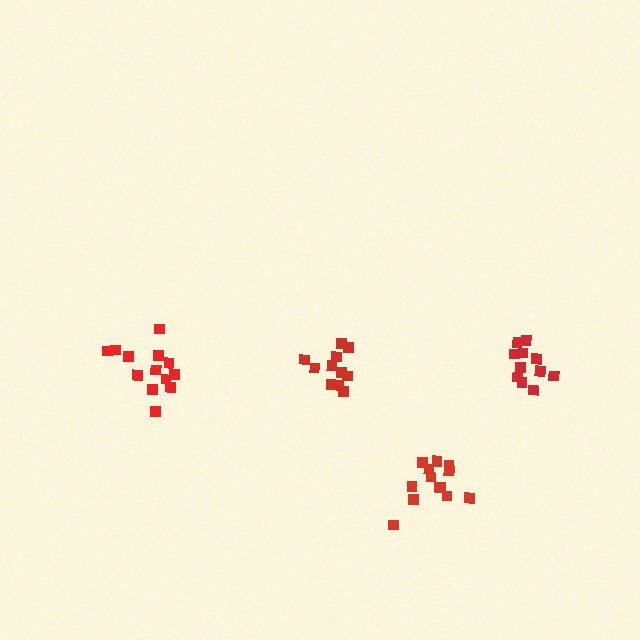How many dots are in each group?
Group 1: 11 dots, Group 2: 13 dots, Group 3: 11 dots, Group 4: 13 dots (48 total).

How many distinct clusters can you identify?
There are 4 distinct clusters.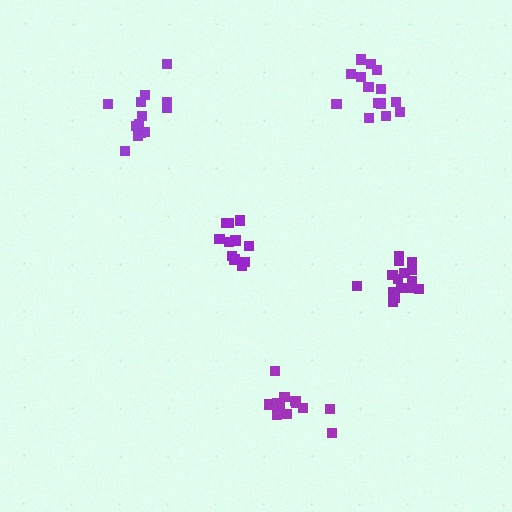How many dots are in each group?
Group 1: 15 dots, Group 2: 13 dots, Group 3: 15 dots, Group 4: 11 dots, Group 5: 13 dots (67 total).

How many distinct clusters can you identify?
There are 5 distinct clusters.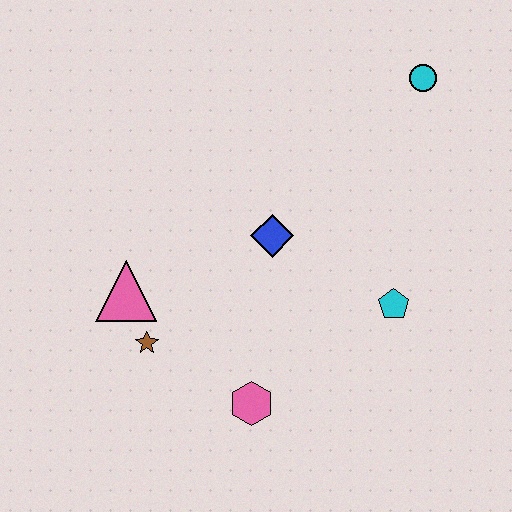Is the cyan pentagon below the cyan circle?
Yes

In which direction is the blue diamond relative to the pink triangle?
The blue diamond is to the right of the pink triangle.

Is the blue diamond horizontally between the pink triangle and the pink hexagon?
No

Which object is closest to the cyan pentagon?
The blue diamond is closest to the cyan pentagon.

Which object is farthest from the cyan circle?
The brown star is farthest from the cyan circle.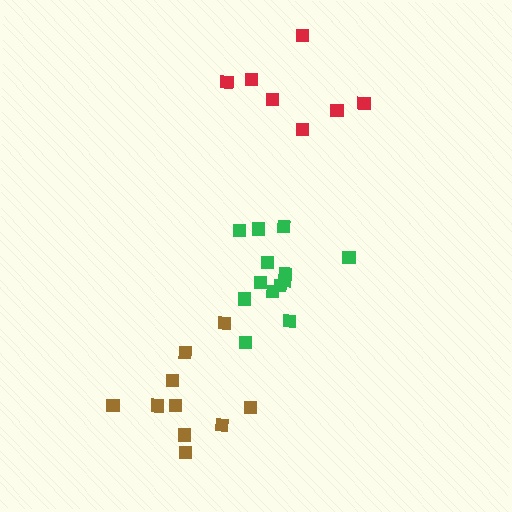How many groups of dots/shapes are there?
There are 3 groups.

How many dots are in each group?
Group 1: 13 dots, Group 2: 10 dots, Group 3: 7 dots (30 total).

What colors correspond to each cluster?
The clusters are colored: green, brown, red.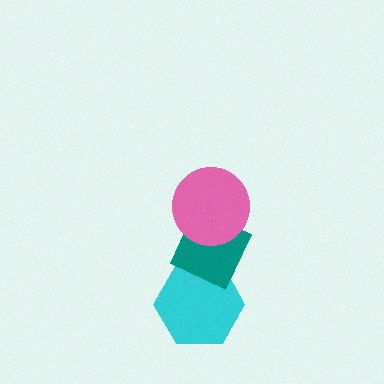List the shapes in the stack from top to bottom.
From top to bottom: the pink circle, the teal diamond, the cyan hexagon.